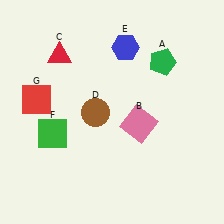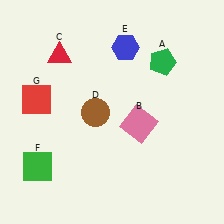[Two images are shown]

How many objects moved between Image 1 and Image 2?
1 object moved between the two images.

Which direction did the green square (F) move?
The green square (F) moved down.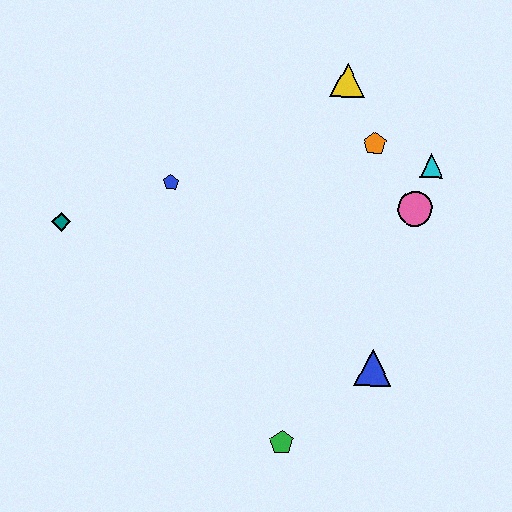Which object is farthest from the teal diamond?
The cyan triangle is farthest from the teal diamond.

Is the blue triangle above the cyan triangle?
No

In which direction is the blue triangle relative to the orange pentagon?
The blue triangle is below the orange pentagon.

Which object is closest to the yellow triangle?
The orange pentagon is closest to the yellow triangle.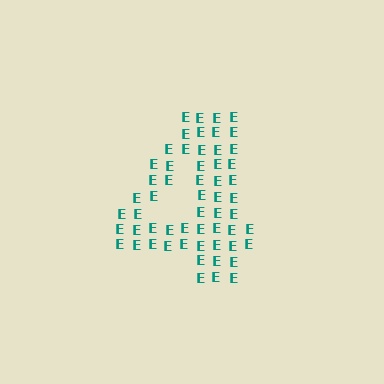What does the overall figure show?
The overall figure shows the digit 4.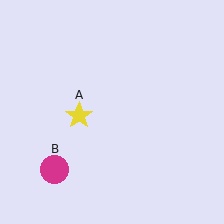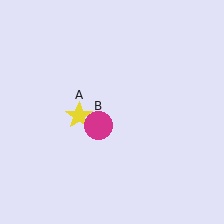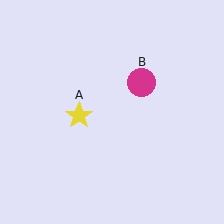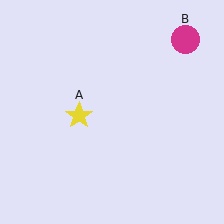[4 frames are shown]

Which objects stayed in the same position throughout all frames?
Yellow star (object A) remained stationary.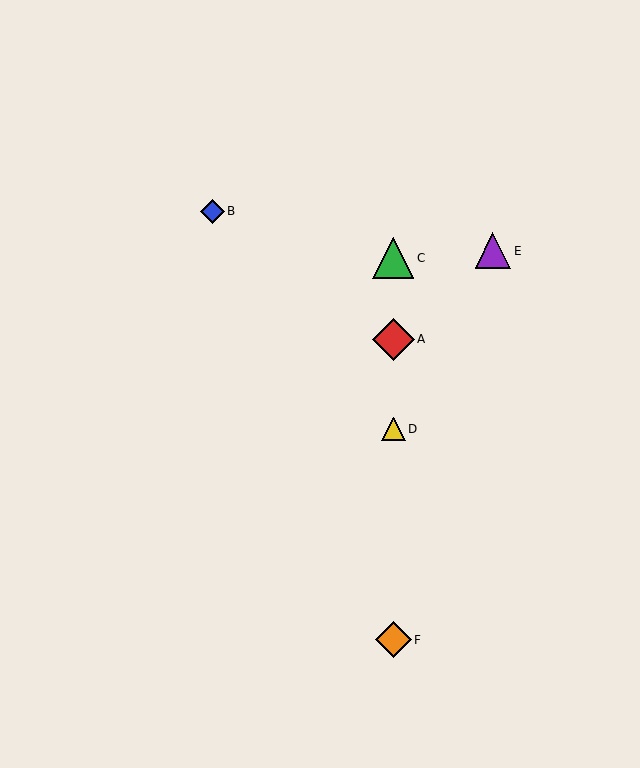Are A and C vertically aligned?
Yes, both are at x≈393.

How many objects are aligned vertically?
4 objects (A, C, D, F) are aligned vertically.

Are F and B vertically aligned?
No, F is at x≈393 and B is at x≈212.